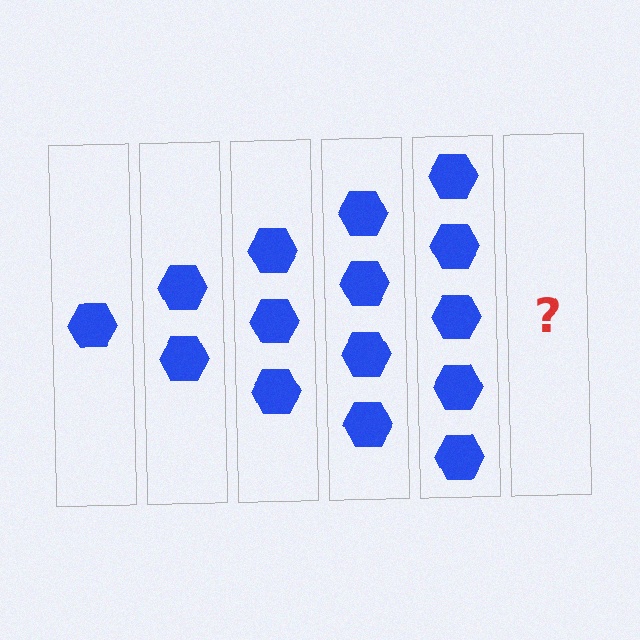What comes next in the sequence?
The next element should be 6 hexagons.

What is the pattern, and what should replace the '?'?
The pattern is that each step adds one more hexagon. The '?' should be 6 hexagons.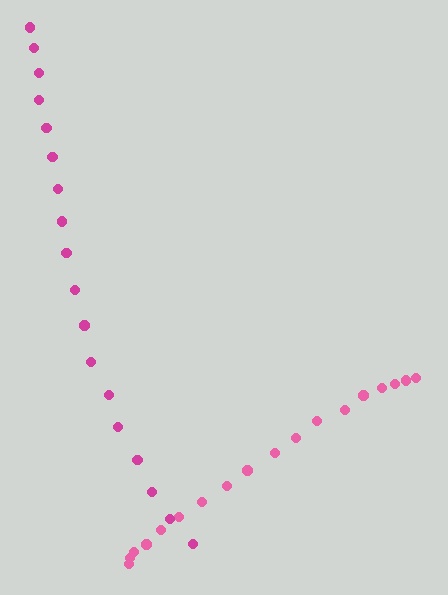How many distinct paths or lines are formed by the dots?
There are 2 distinct paths.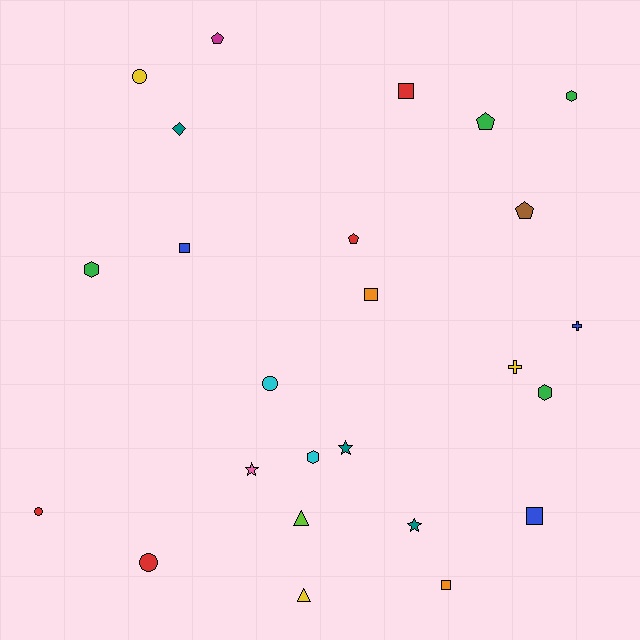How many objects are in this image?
There are 25 objects.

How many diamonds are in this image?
There is 1 diamond.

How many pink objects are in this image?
There is 1 pink object.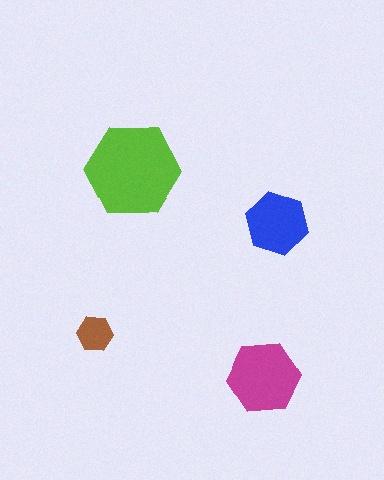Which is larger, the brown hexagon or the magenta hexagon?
The magenta one.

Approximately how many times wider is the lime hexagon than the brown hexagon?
About 2.5 times wider.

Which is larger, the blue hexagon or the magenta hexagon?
The magenta one.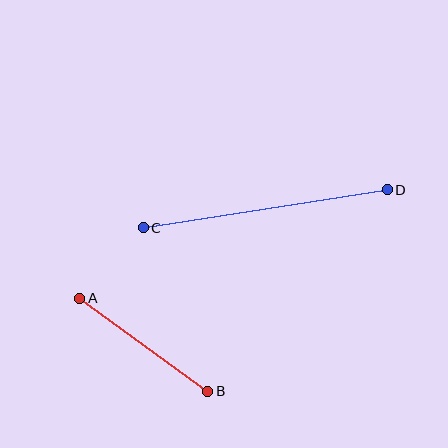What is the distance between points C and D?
The distance is approximately 247 pixels.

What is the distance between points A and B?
The distance is approximately 158 pixels.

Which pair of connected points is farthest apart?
Points C and D are farthest apart.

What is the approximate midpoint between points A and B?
The midpoint is at approximately (144, 345) pixels.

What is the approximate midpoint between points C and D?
The midpoint is at approximately (265, 209) pixels.